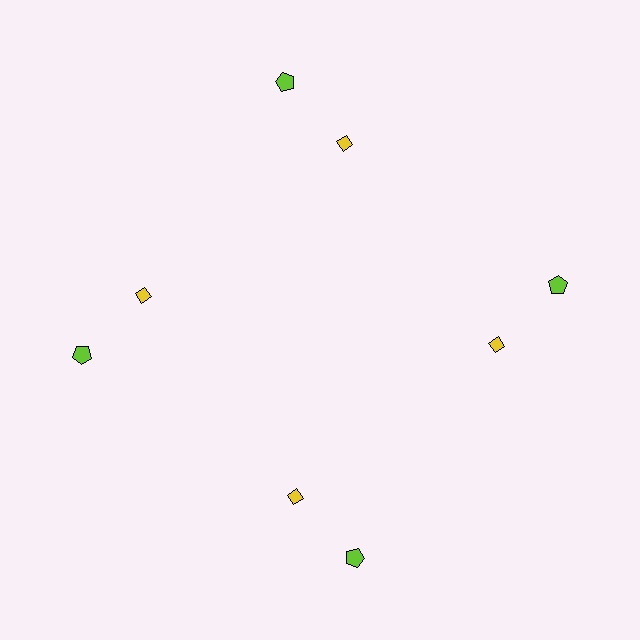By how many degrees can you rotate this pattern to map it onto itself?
The pattern maps onto itself every 90 degrees of rotation.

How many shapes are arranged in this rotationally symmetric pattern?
There are 8 shapes, arranged in 4 groups of 2.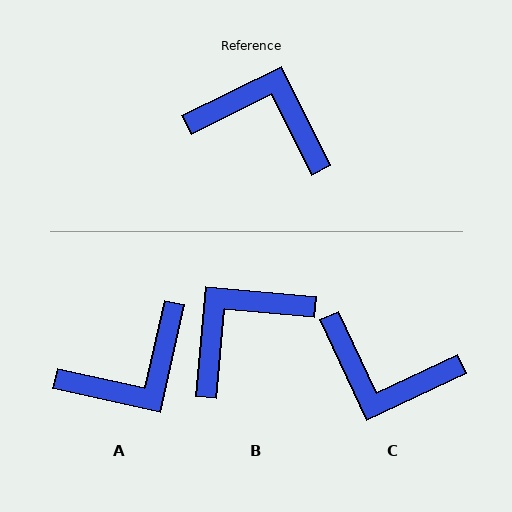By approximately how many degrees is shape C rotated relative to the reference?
Approximately 179 degrees counter-clockwise.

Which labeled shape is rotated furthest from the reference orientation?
C, about 179 degrees away.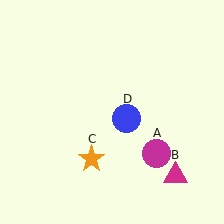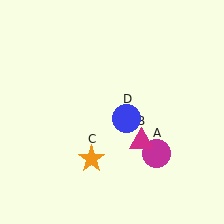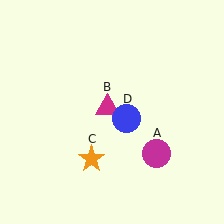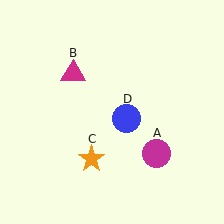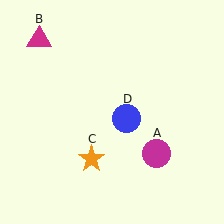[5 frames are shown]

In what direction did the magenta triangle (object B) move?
The magenta triangle (object B) moved up and to the left.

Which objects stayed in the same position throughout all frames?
Magenta circle (object A) and orange star (object C) and blue circle (object D) remained stationary.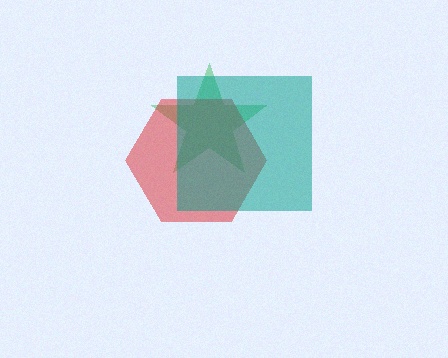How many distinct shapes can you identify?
There are 3 distinct shapes: a green star, a red hexagon, a teal square.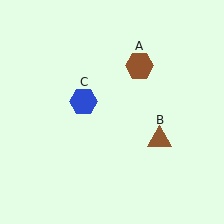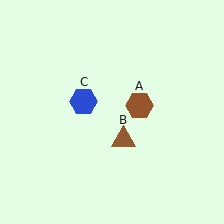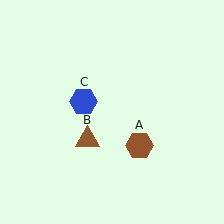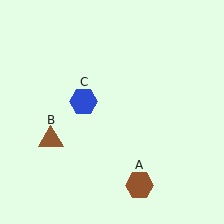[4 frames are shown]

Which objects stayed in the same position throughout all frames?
Blue hexagon (object C) remained stationary.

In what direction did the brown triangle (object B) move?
The brown triangle (object B) moved left.